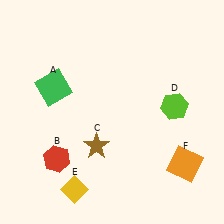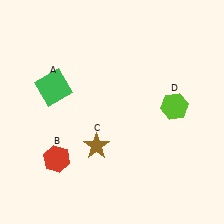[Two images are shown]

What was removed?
The orange square (F), the yellow diamond (E) were removed in Image 2.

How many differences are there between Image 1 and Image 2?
There are 2 differences between the two images.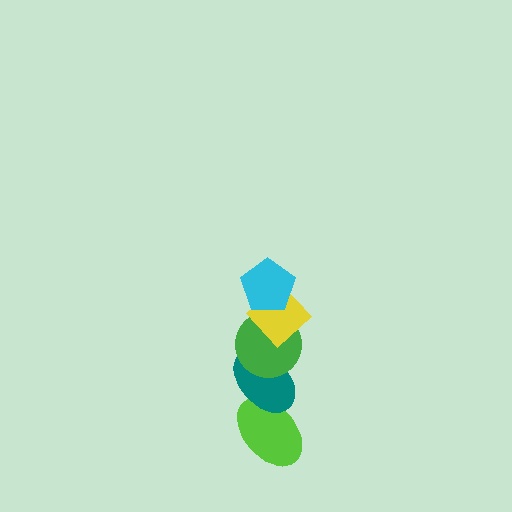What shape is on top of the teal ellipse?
The green circle is on top of the teal ellipse.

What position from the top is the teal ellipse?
The teal ellipse is 4th from the top.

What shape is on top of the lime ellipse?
The teal ellipse is on top of the lime ellipse.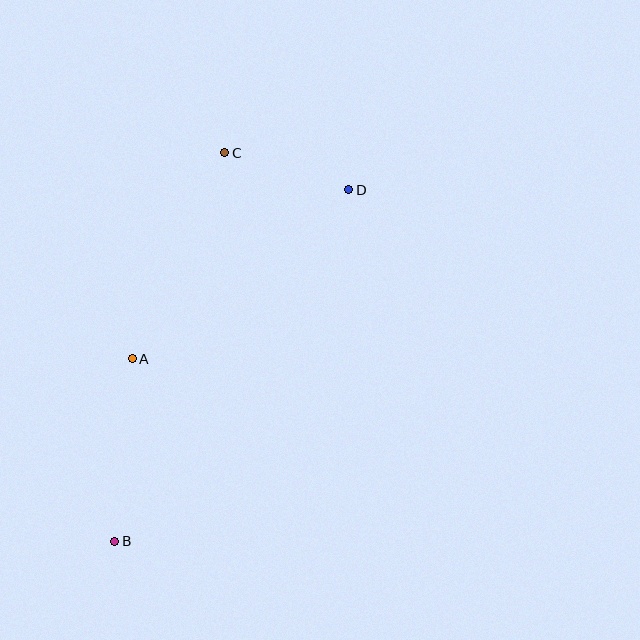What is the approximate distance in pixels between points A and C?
The distance between A and C is approximately 225 pixels.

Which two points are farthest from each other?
Points B and D are farthest from each other.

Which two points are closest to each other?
Points C and D are closest to each other.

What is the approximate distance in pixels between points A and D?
The distance between A and D is approximately 275 pixels.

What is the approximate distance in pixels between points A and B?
The distance between A and B is approximately 184 pixels.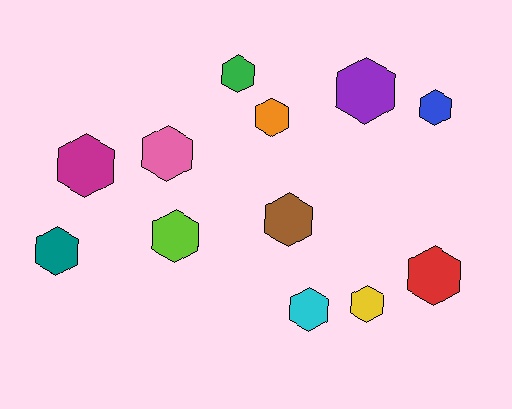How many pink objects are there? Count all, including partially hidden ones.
There is 1 pink object.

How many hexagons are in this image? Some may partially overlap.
There are 12 hexagons.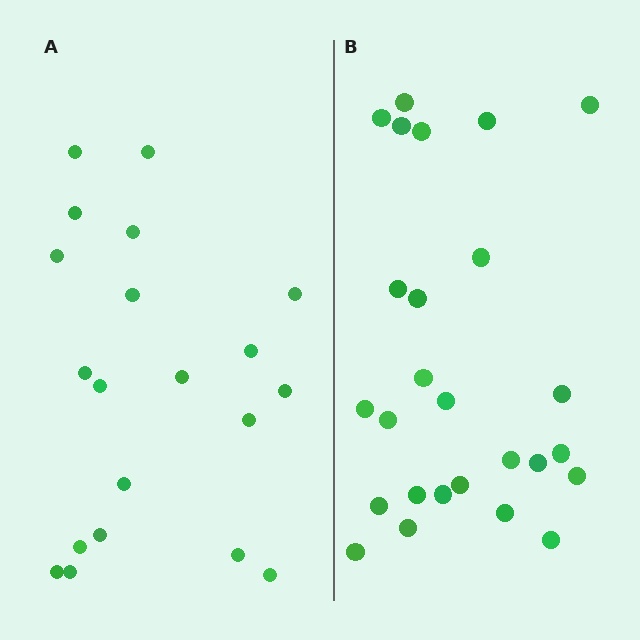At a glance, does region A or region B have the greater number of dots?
Region B (the right region) has more dots.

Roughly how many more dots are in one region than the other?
Region B has about 6 more dots than region A.